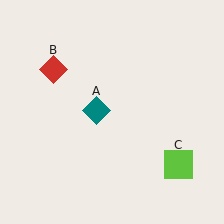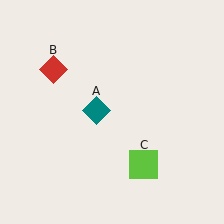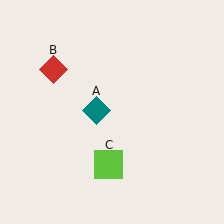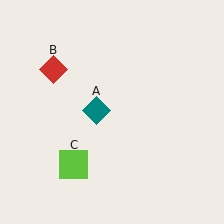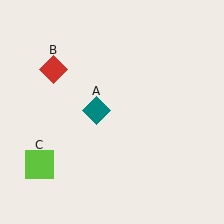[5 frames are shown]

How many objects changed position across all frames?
1 object changed position: lime square (object C).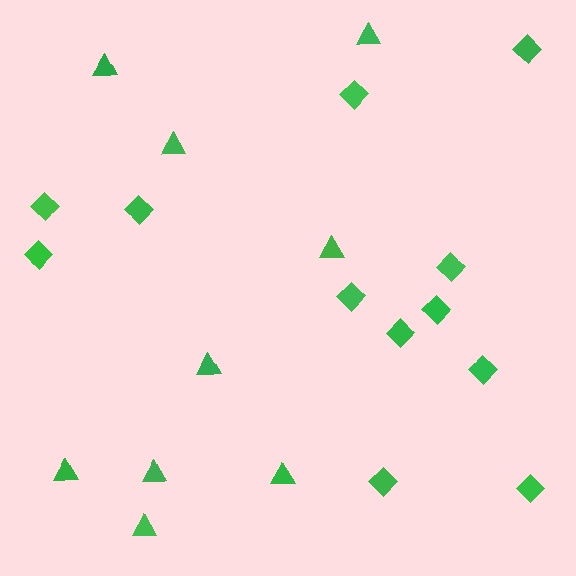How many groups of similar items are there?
There are 2 groups: one group of diamonds (12) and one group of triangles (9).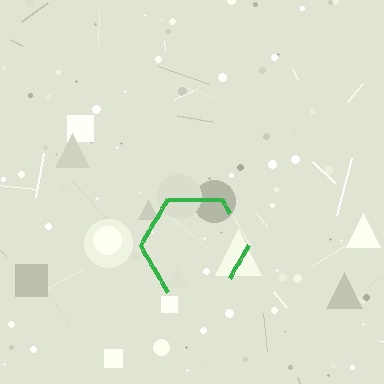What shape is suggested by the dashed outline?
The dashed outline suggests a hexagon.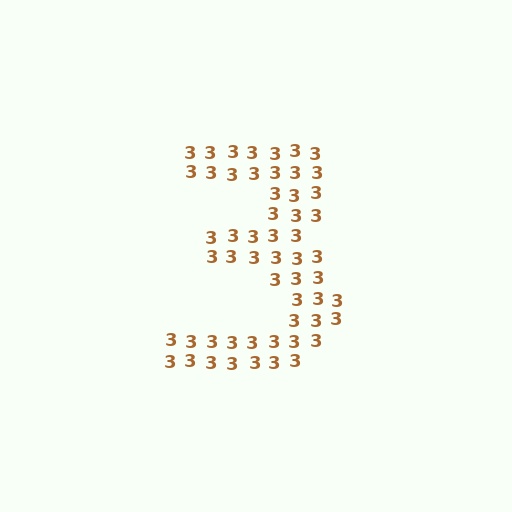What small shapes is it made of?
It is made of small digit 3's.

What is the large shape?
The large shape is the digit 3.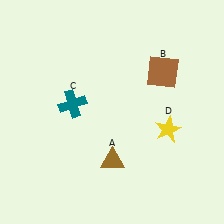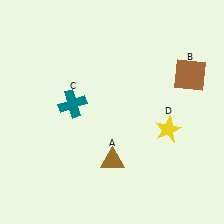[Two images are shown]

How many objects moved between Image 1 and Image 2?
1 object moved between the two images.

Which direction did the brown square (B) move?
The brown square (B) moved right.